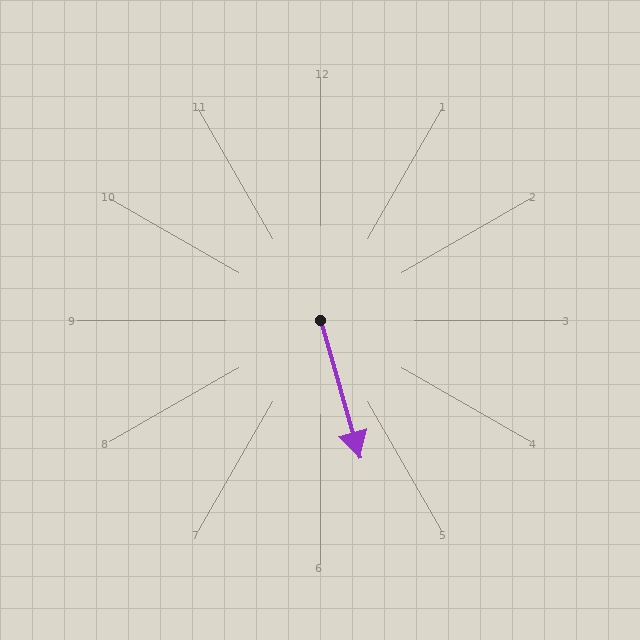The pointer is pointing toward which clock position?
Roughly 5 o'clock.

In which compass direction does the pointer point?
South.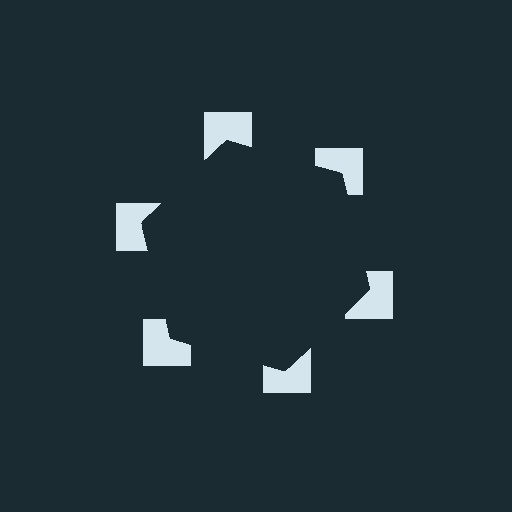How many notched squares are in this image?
There are 6 — one at each vertex of the illusory hexagon.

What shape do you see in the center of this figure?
An illusory hexagon — its edges are inferred from the aligned wedge cuts in the notched squares, not physically drawn.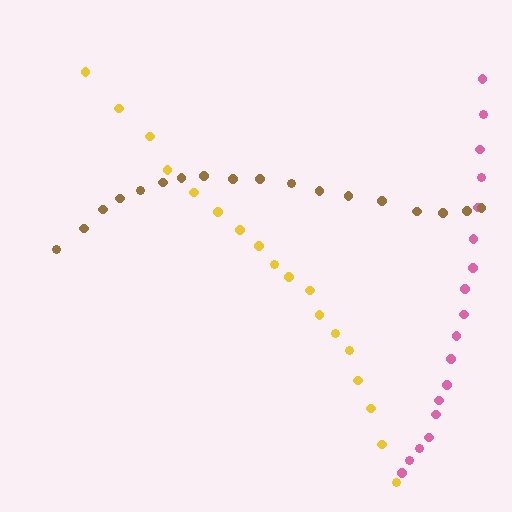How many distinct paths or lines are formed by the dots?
There are 3 distinct paths.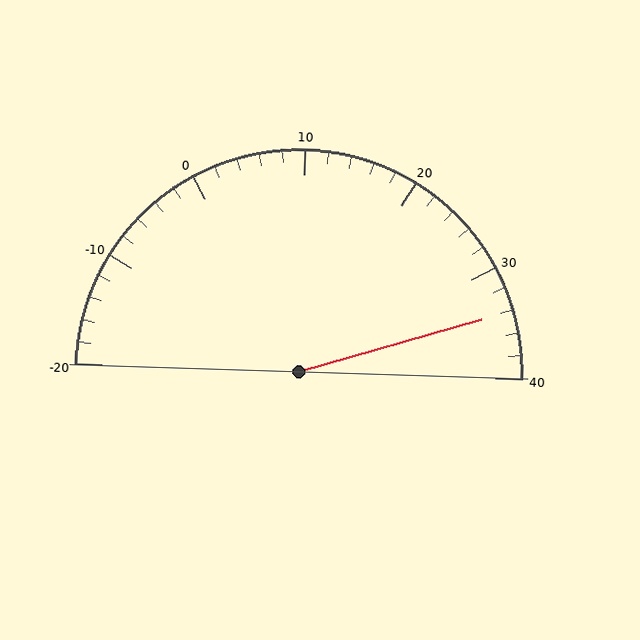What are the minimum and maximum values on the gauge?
The gauge ranges from -20 to 40.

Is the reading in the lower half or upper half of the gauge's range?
The reading is in the upper half of the range (-20 to 40).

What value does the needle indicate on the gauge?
The needle indicates approximately 34.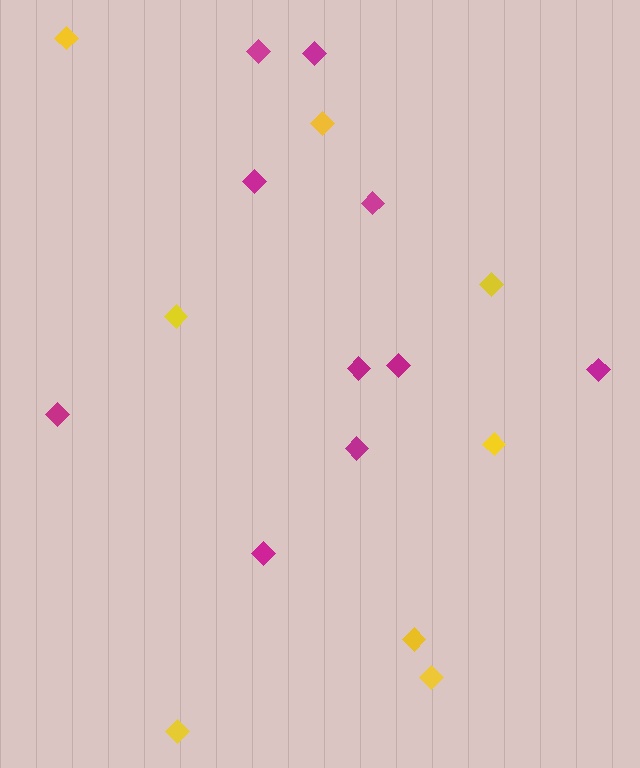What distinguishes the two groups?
There are 2 groups: one group of yellow diamonds (8) and one group of magenta diamonds (10).